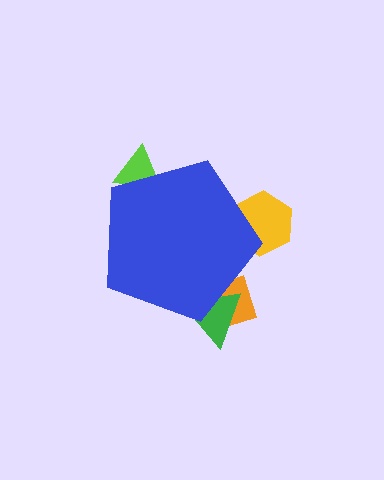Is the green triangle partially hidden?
Yes, the green triangle is partially hidden behind the blue pentagon.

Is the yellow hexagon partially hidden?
Yes, the yellow hexagon is partially hidden behind the blue pentagon.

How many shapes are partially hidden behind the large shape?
4 shapes are partially hidden.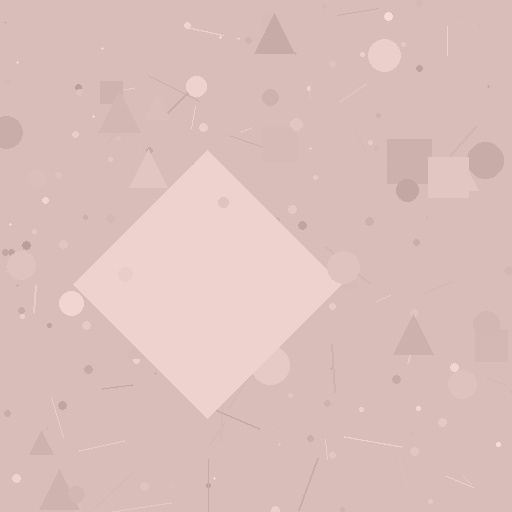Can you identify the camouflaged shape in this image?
The camouflaged shape is a diamond.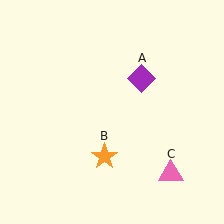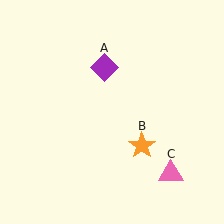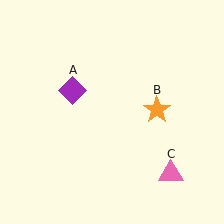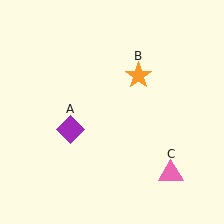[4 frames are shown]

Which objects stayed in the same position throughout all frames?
Pink triangle (object C) remained stationary.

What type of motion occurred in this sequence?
The purple diamond (object A), orange star (object B) rotated counterclockwise around the center of the scene.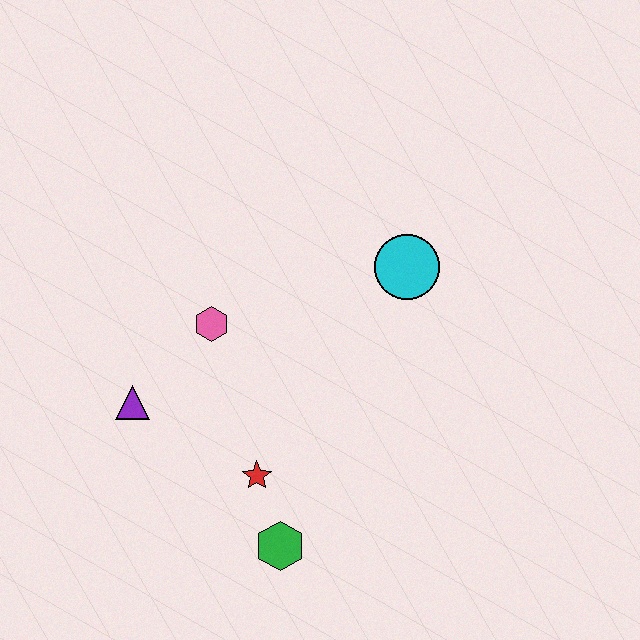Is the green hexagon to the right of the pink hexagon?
Yes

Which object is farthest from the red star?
The cyan circle is farthest from the red star.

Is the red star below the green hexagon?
No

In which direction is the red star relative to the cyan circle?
The red star is below the cyan circle.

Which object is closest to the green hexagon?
The red star is closest to the green hexagon.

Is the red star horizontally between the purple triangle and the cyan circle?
Yes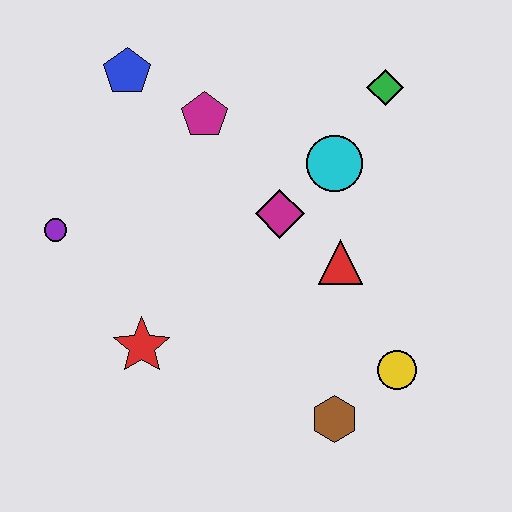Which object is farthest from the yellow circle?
The blue pentagon is farthest from the yellow circle.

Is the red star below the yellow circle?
No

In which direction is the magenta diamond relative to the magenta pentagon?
The magenta diamond is below the magenta pentagon.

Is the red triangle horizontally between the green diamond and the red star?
Yes